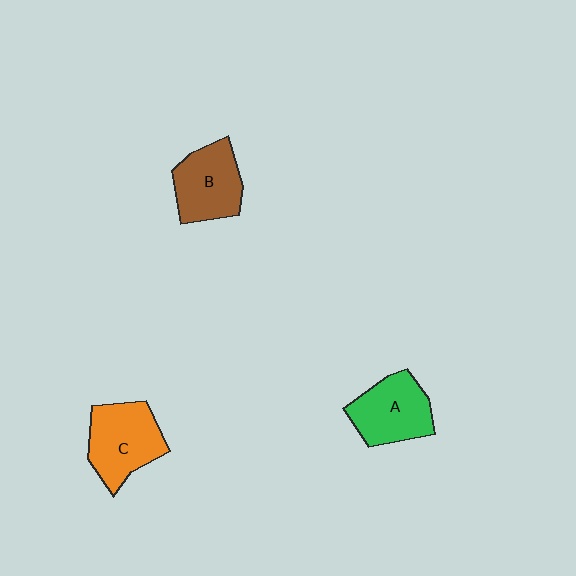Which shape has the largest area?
Shape C (orange).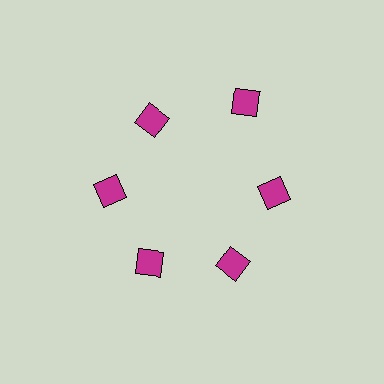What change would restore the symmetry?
The symmetry would be restored by moving it inward, back onto the ring so that all 6 squares sit at equal angles and equal distance from the center.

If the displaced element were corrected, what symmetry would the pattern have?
It would have 6-fold rotational symmetry — the pattern would map onto itself every 60 degrees.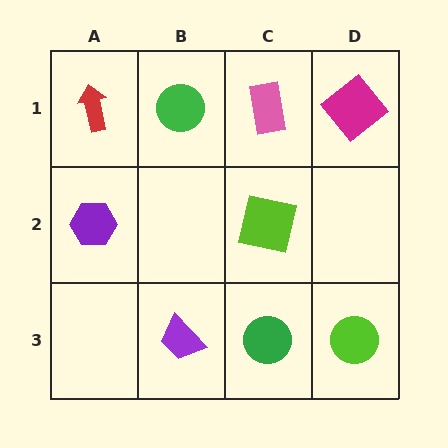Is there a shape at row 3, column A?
No, that cell is empty.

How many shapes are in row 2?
2 shapes.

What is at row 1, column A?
A red arrow.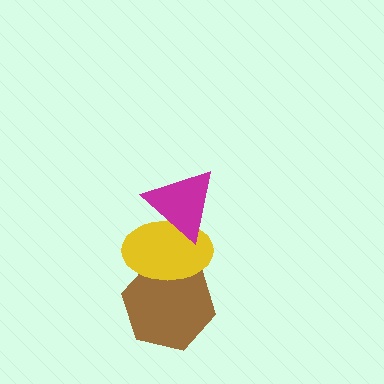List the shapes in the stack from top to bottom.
From top to bottom: the magenta triangle, the yellow ellipse, the brown hexagon.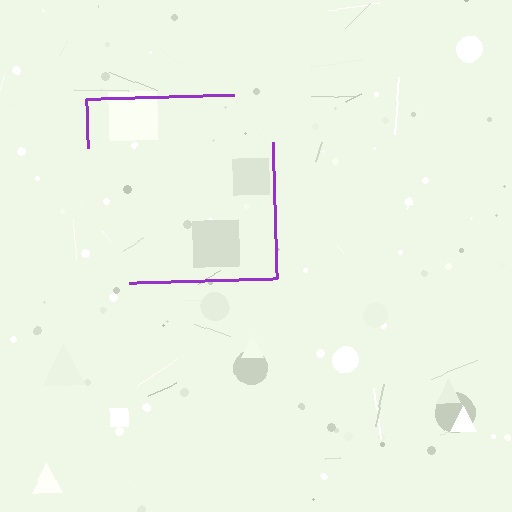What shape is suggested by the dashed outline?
The dashed outline suggests a square.